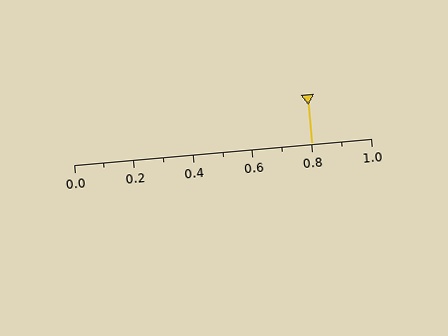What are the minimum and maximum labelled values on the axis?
The axis runs from 0.0 to 1.0.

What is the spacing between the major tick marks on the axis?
The major ticks are spaced 0.2 apart.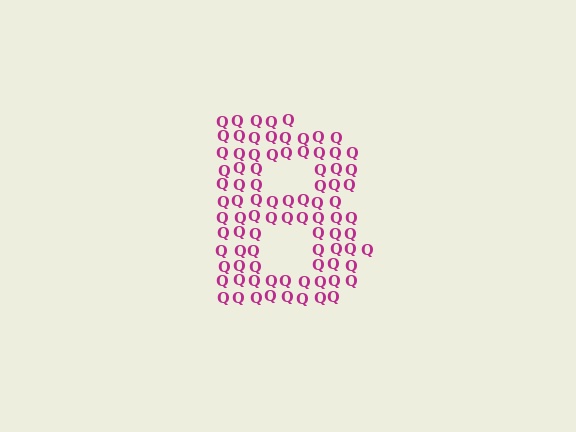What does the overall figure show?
The overall figure shows the letter B.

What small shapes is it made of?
It is made of small letter Q's.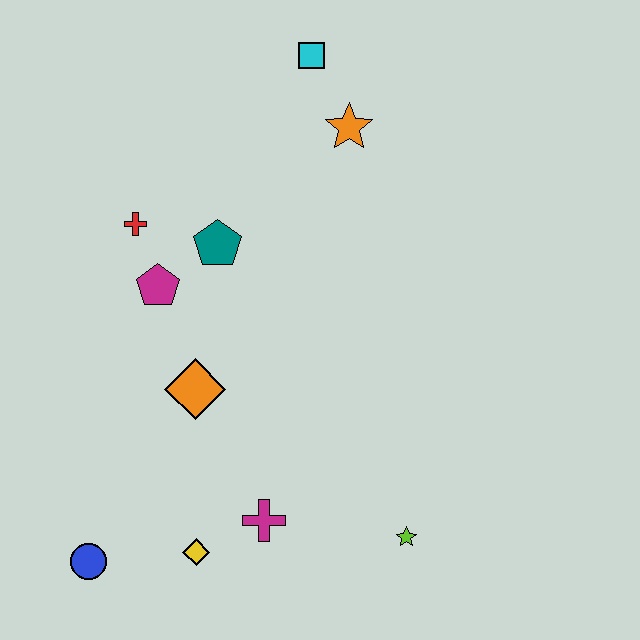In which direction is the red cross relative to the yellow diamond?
The red cross is above the yellow diamond.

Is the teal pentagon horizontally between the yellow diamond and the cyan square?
Yes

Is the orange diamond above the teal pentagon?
No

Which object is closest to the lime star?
The magenta cross is closest to the lime star.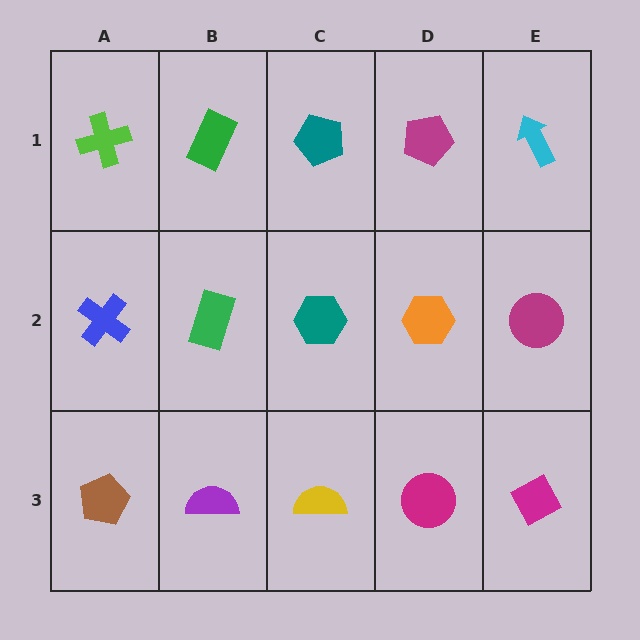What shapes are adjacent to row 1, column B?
A green rectangle (row 2, column B), a lime cross (row 1, column A), a teal pentagon (row 1, column C).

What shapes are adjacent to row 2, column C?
A teal pentagon (row 1, column C), a yellow semicircle (row 3, column C), a green rectangle (row 2, column B), an orange hexagon (row 2, column D).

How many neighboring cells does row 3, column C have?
3.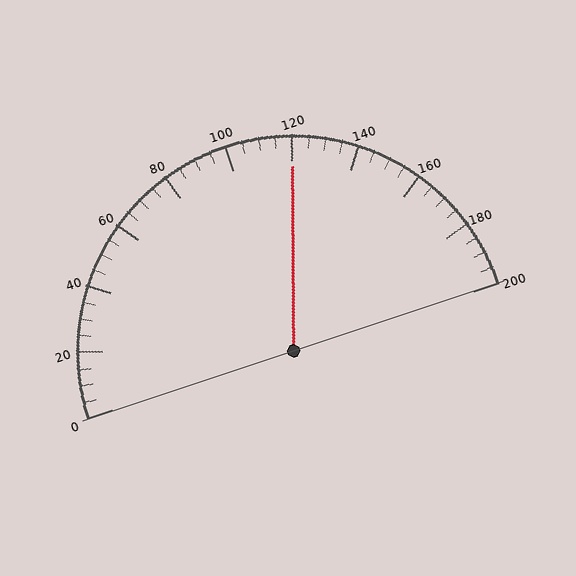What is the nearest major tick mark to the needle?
The nearest major tick mark is 120.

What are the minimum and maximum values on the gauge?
The gauge ranges from 0 to 200.